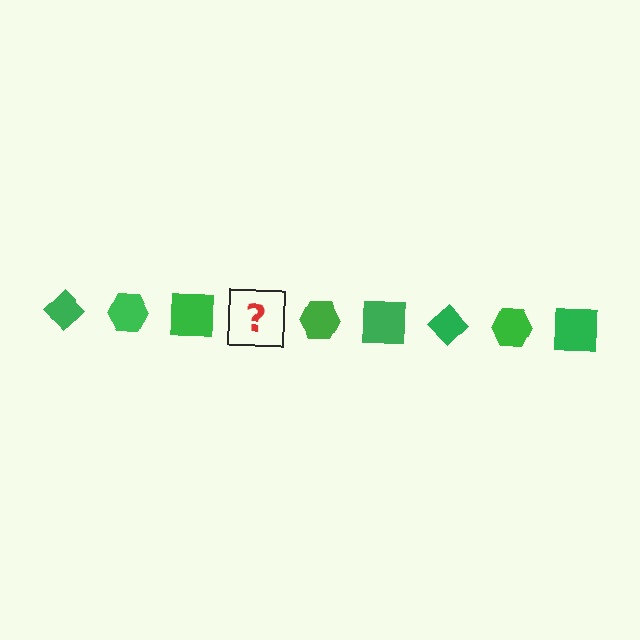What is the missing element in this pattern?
The missing element is a green diamond.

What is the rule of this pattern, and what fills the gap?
The rule is that the pattern cycles through diamond, hexagon, square shapes in green. The gap should be filled with a green diamond.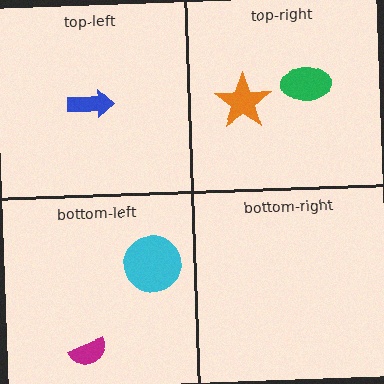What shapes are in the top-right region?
The orange star, the green ellipse.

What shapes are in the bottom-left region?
The cyan circle, the magenta semicircle.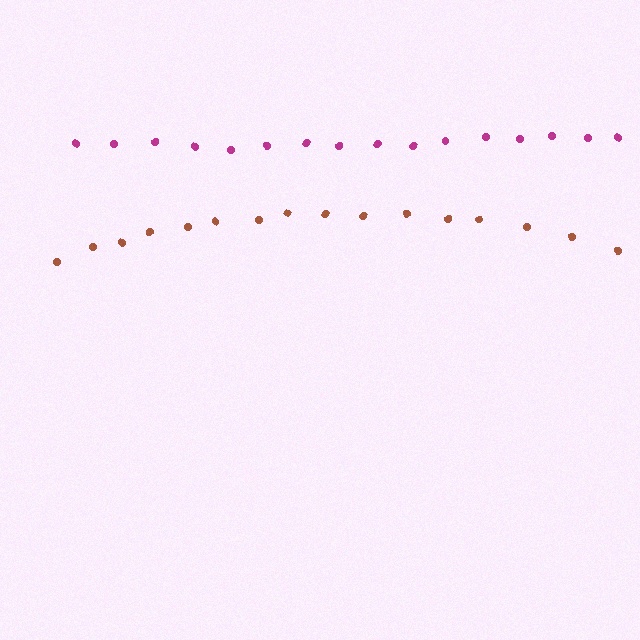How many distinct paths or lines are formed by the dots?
There are 2 distinct paths.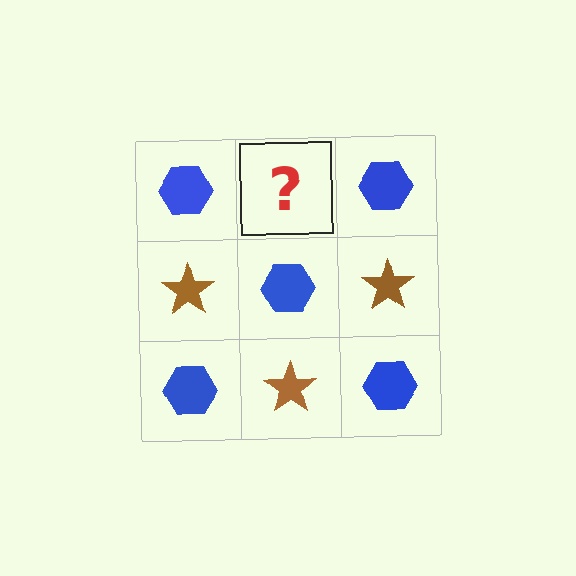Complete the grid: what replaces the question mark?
The question mark should be replaced with a brown star.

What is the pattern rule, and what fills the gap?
The rule is that it alternates blue hexagon and brown star in a checkerboard pattern. The gap should be filled with a brown star.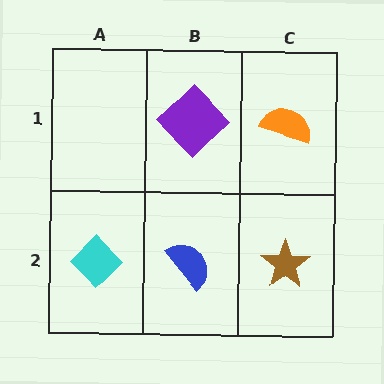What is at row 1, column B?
A purple diamond.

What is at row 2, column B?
A blue semicircle.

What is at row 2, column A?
A cyan diamond.